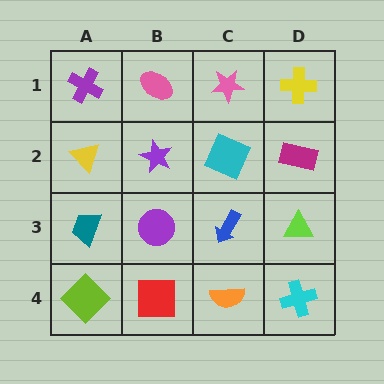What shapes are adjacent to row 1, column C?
A cyan square (row 2, column C), a pink ellipse (row 1, column B), a yellow cross (row 1, column D).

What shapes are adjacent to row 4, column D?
A lime triangle (row 3, column D), an orange semicircle (row 4, column C).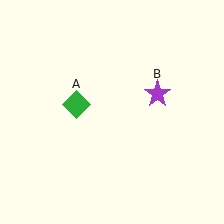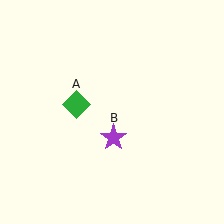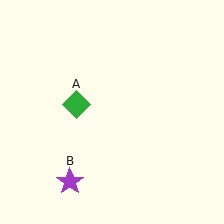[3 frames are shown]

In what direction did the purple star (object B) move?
The purple star (object B) moved down and to the left.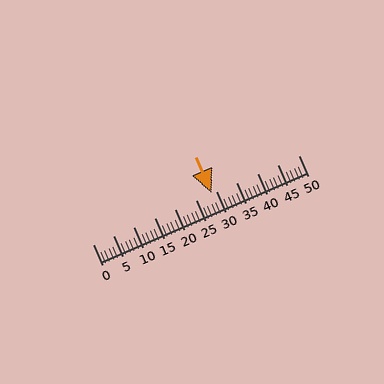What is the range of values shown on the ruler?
The ruler shows values from 0 to 50.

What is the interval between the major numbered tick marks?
The major tick marks are spaced 5 units apart.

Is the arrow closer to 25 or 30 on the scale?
The arrow is closer to 30.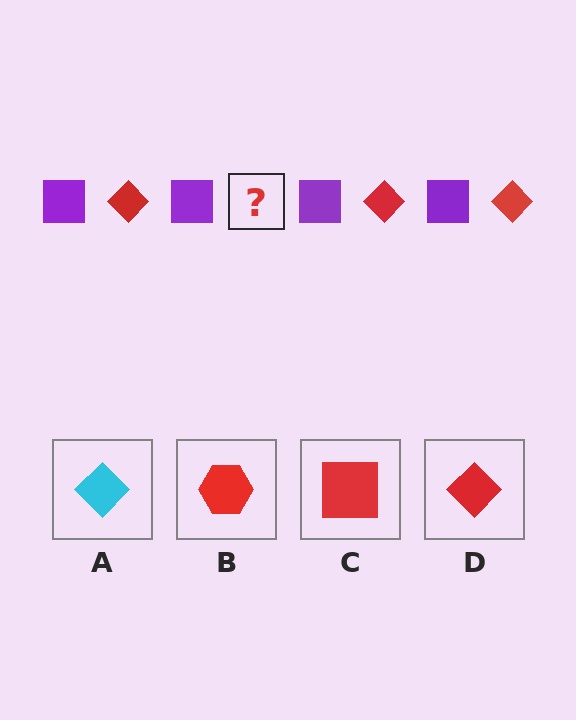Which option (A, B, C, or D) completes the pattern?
D.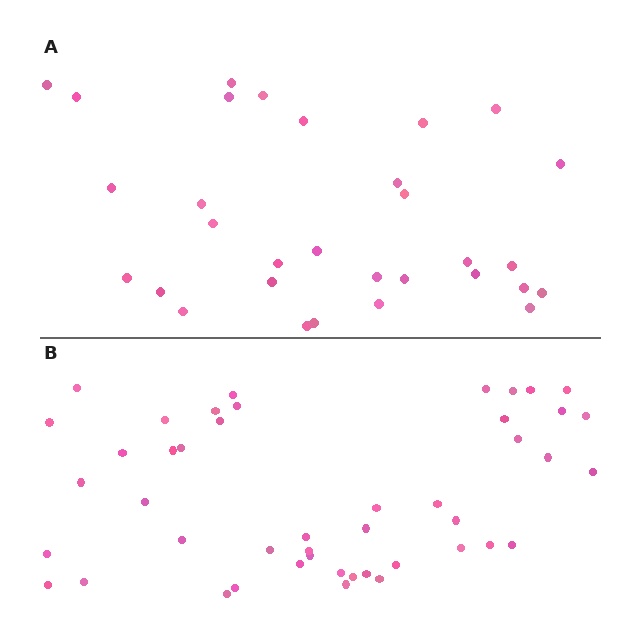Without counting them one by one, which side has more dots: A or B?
Region B (the bottom region) has more dots.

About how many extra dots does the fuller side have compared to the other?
Region B has approximately 15 more dots than region A.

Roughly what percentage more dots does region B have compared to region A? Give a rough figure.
About 50% more.